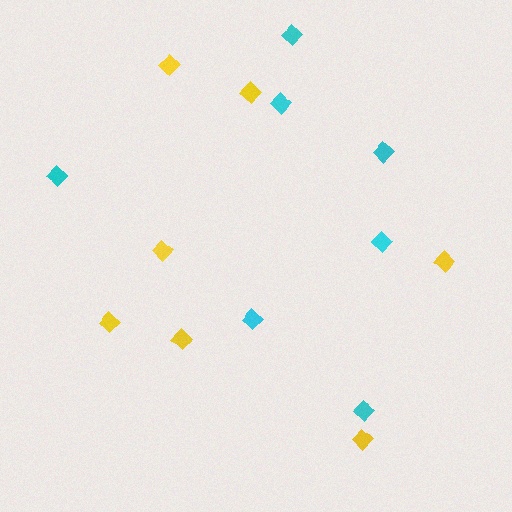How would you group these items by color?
There are 2 groups: one group of yellow diamonds (7) and one group of cyan diamonds (7).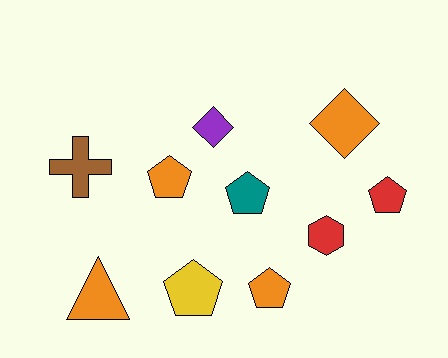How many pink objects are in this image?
There are no pink objects.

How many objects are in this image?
There are 10 objects.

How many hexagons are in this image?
There is 1 hexagon.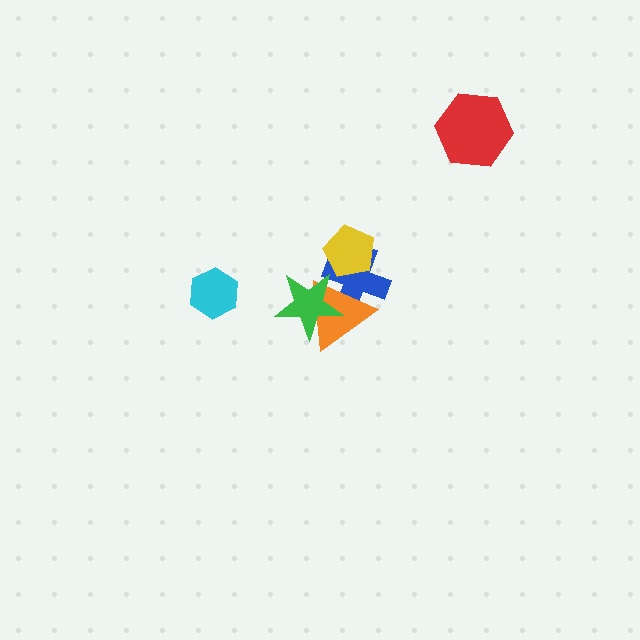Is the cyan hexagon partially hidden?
No, no other shape covers it.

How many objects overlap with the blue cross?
3 objects overlap with the blue cross.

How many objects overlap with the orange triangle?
2 objects overlap with the orange triangle.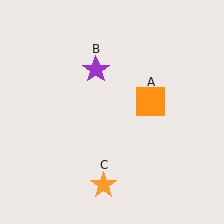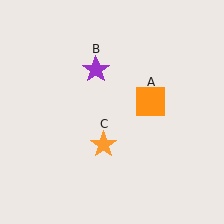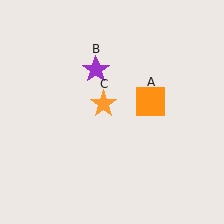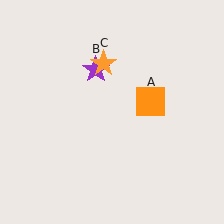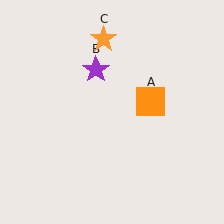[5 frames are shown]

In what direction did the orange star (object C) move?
The orange star (object C) moved up.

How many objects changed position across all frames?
1 object changed position: orange star (object C).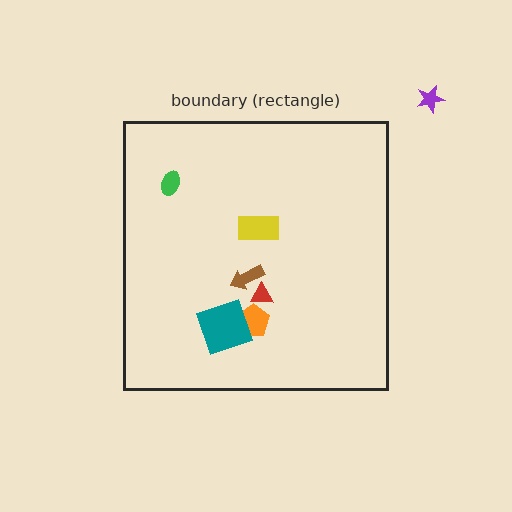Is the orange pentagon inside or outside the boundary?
Inside.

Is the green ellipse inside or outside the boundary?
Inside.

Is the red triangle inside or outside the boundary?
Inside.